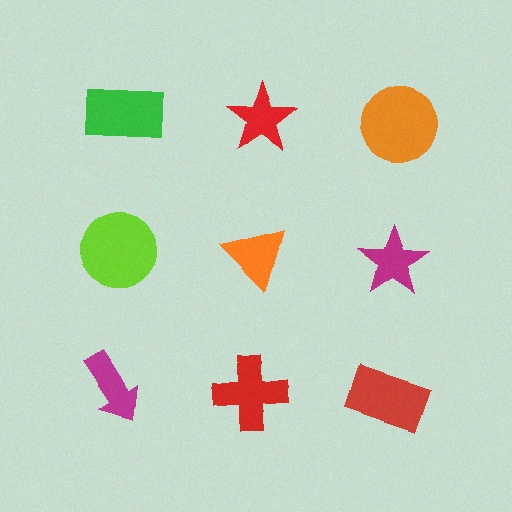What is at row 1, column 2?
A red star.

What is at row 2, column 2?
An orange triangle.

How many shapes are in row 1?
3 shapes.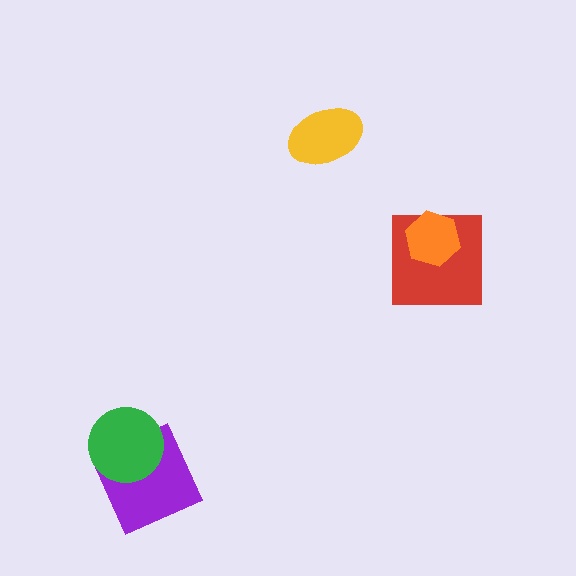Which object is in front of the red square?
The orange hexagon is in front of the red square.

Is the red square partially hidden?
Yes, it is partially covered by another shape.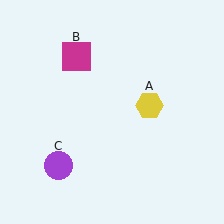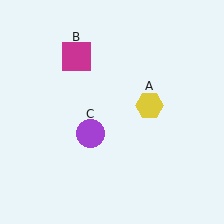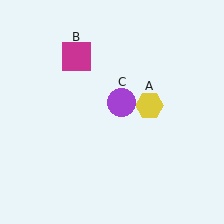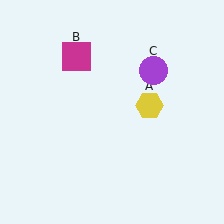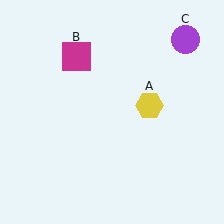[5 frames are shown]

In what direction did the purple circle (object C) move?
The purple circle (object C) moved up and to the right.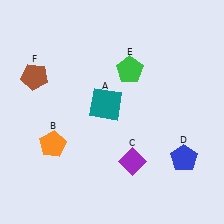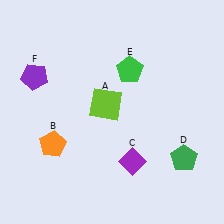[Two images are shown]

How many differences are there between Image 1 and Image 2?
There are 3 differences between the two images.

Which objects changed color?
A changed from teal to lime. D changed from blue to green. F changed from brown to purple.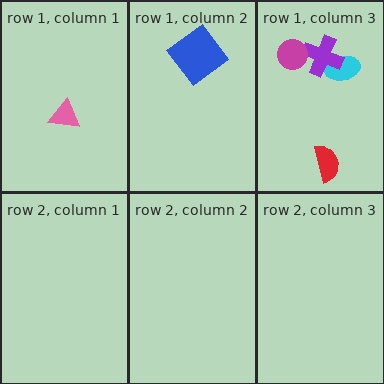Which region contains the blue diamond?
The row 1, column 2 region.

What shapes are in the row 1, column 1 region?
The pink triangle.